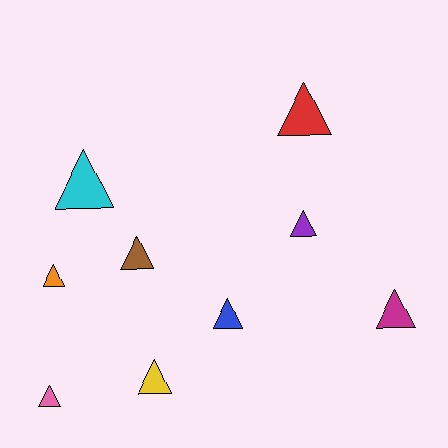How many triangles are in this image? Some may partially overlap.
There are 9 triangles.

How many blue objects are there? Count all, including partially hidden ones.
There is 1 blue object.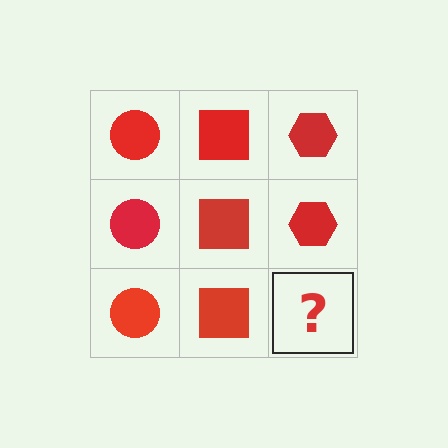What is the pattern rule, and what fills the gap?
The rule is that each column has a consistent shape. The gap should be filled with a red hexagon.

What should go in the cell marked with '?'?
The missing cell should contain a red hexagon.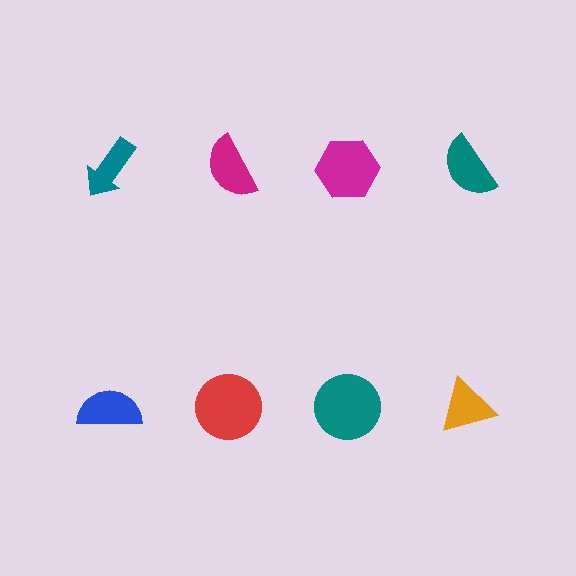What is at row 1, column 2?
A magenta semicircle.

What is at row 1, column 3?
A magenta hexagon.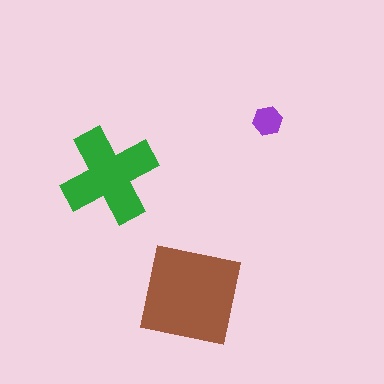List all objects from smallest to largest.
The purple hexagon, the green cross, the brown square.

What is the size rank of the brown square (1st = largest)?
1st.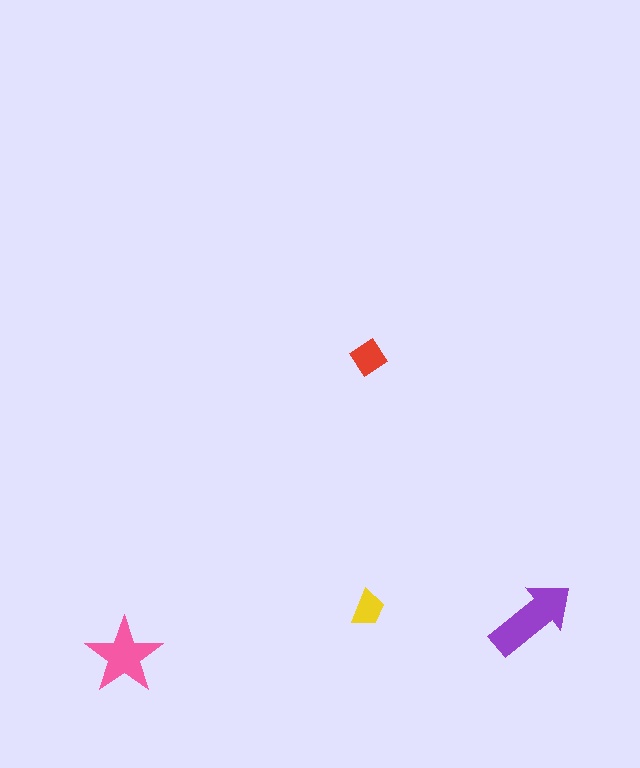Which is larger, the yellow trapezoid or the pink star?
The pink star.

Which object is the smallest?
The yellow trapezoid.